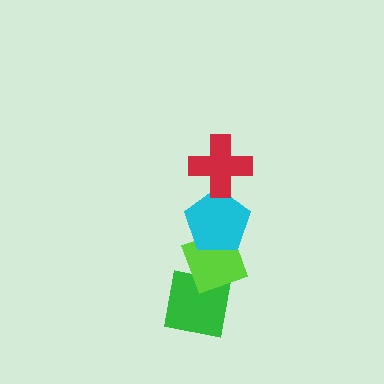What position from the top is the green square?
The green square is 4th from the top.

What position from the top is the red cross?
The red cross is 1st from the top.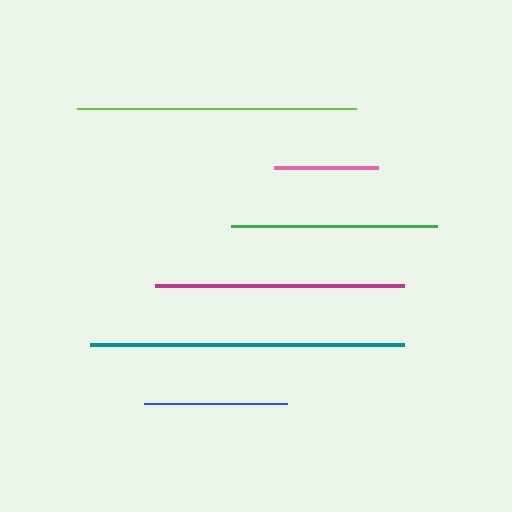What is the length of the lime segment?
The lime segment is approximately 279 pixels long.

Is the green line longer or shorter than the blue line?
The green line is longer than the blue line.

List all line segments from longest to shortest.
From longest to shortest: teal, lime, magenta, green, blue, pink.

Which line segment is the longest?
The teal line is the longest at approximately 314 pixels.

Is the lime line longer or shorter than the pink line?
The lime line is longer than the pink line.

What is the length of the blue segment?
The blue segment is approximately 143 pixels long.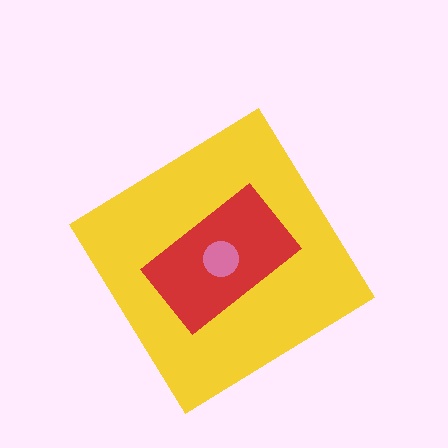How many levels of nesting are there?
3.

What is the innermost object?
The pink circle.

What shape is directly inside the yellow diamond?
The red rectangle.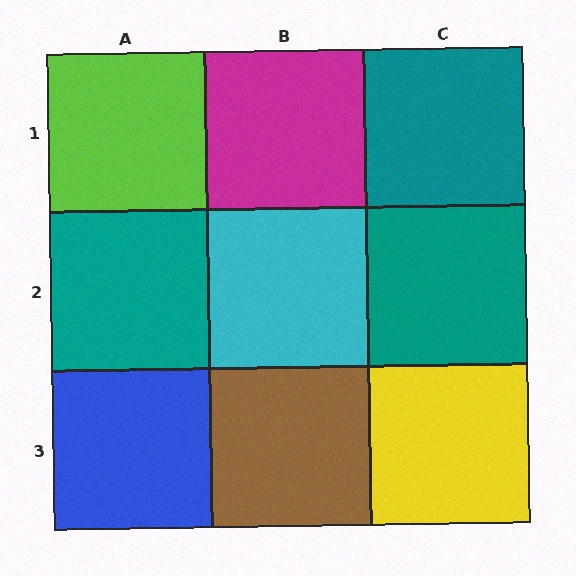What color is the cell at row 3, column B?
Brown.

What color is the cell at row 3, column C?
Yellow.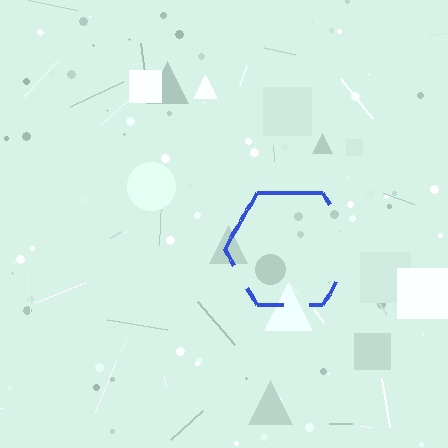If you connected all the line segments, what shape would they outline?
They would outline a hexagon.